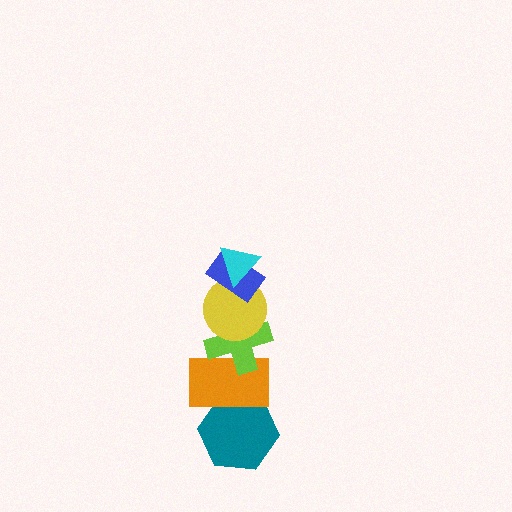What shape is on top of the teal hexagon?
The orange rectangle is on top of the teal hexagon.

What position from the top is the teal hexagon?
The teal hexagon is 6th from the top.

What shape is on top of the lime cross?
The yellow circle is on top of the lime cross.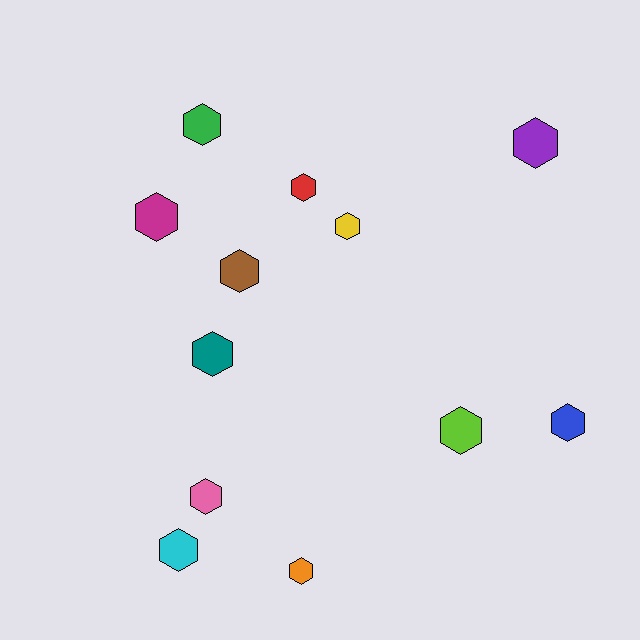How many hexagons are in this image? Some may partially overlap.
There are 12 hexagons.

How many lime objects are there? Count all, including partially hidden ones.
There is 1 lime object.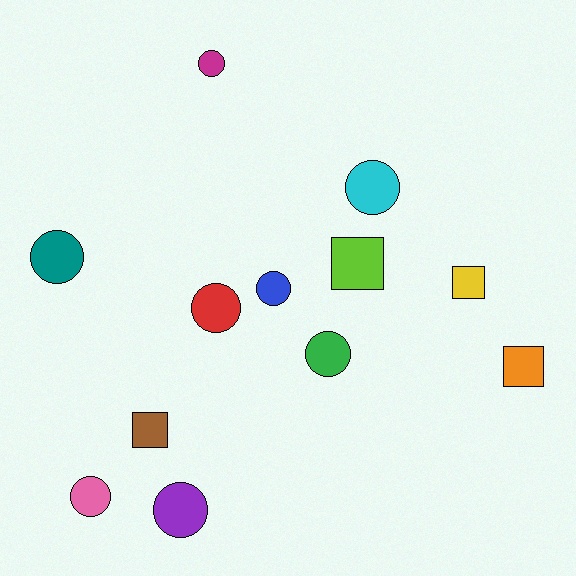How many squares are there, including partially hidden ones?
There are 4 squares.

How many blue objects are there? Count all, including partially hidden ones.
There is 1 blue object.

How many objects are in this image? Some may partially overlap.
There are 12 objects.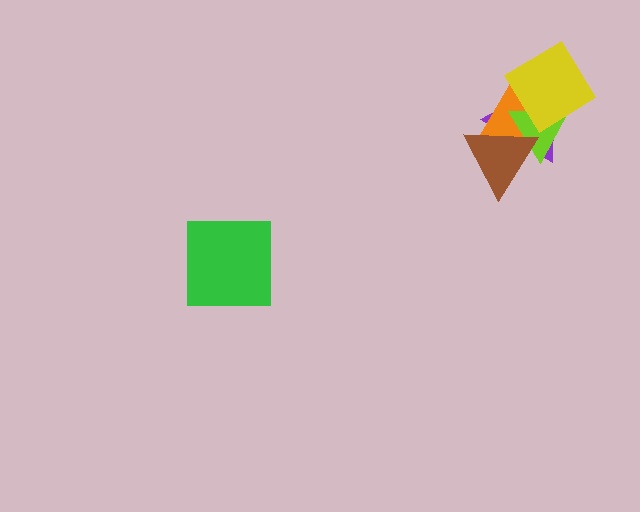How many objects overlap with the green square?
0 objects overlap with the green square.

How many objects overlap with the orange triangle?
4 objects overlap with the orange triangle.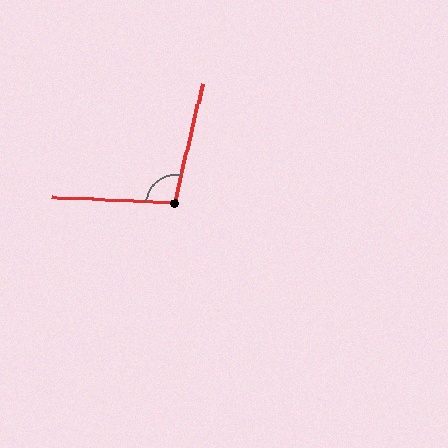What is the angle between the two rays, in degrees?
Approximately 101 degrees.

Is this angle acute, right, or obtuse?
It is obtuse.